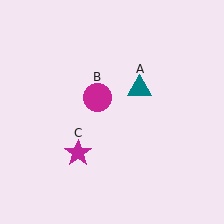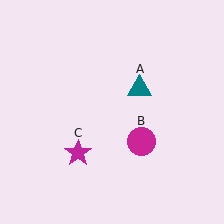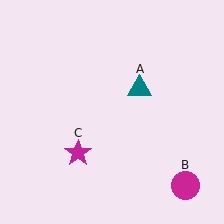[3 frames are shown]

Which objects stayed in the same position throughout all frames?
Teal triangle (object A) and magenta star (object C) remained stationary.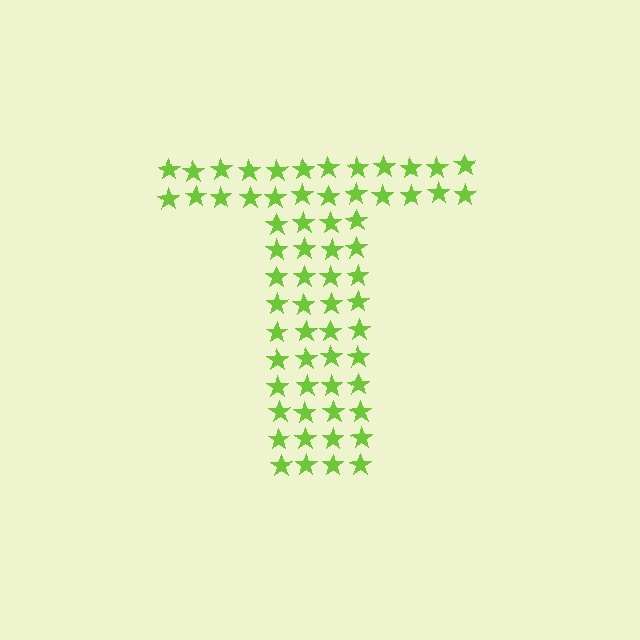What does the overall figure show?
The overall figure shows the letter T.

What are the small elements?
The small elements are stars.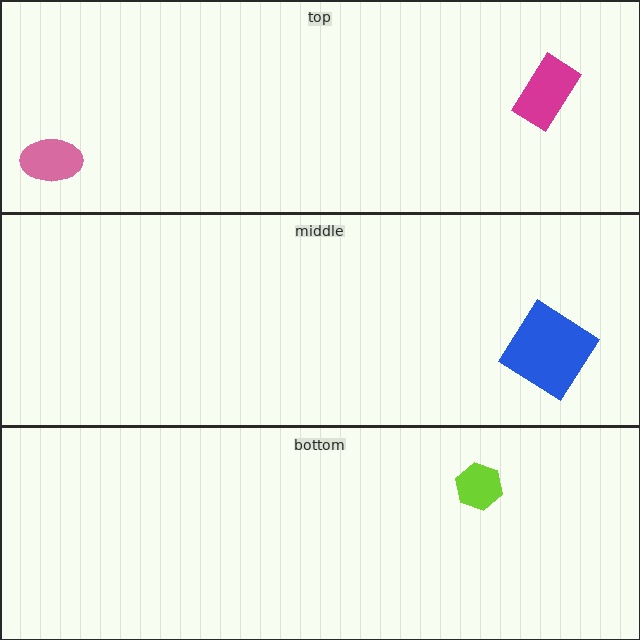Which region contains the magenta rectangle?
The top region.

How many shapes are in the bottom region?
1.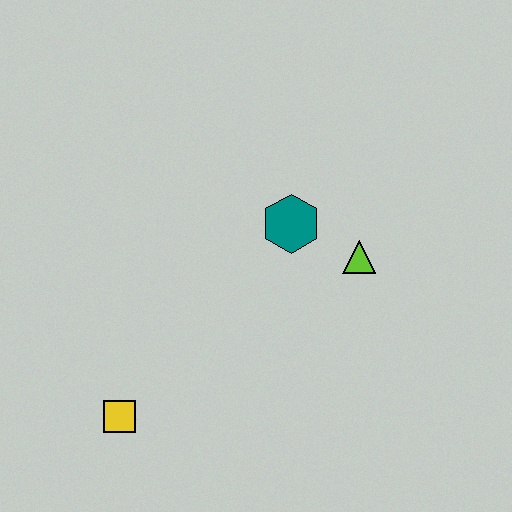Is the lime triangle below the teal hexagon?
Yes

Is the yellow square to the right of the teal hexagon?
No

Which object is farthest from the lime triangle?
The yellow square is farthest from the lime triangle.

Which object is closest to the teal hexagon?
The lime triangle is closest to the teal hexagon.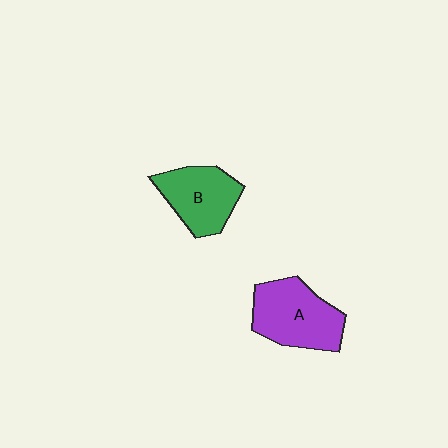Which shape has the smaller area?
Shape B (green).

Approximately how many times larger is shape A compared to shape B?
Approximately 1.2 times.